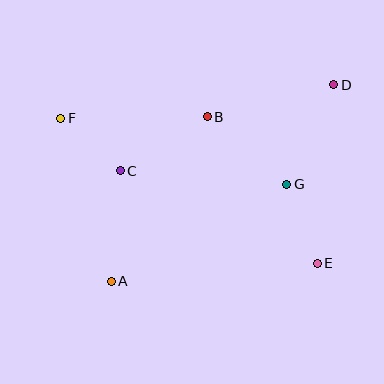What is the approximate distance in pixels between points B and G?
The distance between B and G is approximately 104 pixels.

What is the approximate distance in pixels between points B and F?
The distance between B and F is approximately 147 pixels.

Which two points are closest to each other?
Points C and F are closest to each other.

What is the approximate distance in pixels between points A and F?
The distance between A and F is approximately 171 pixels.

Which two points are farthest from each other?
Points A and D are farthest from each other.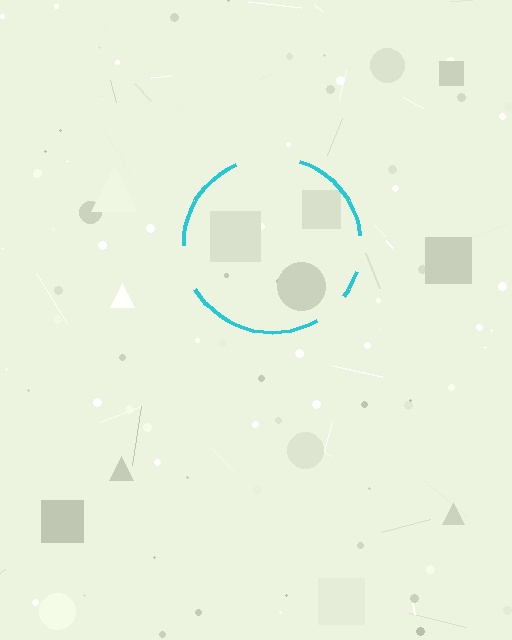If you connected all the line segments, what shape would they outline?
They would outline a circle.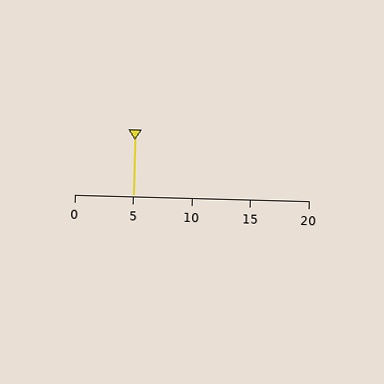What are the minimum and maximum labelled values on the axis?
The axis runs from 0 to 20.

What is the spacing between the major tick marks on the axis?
The major ticks are spaced 5 apart.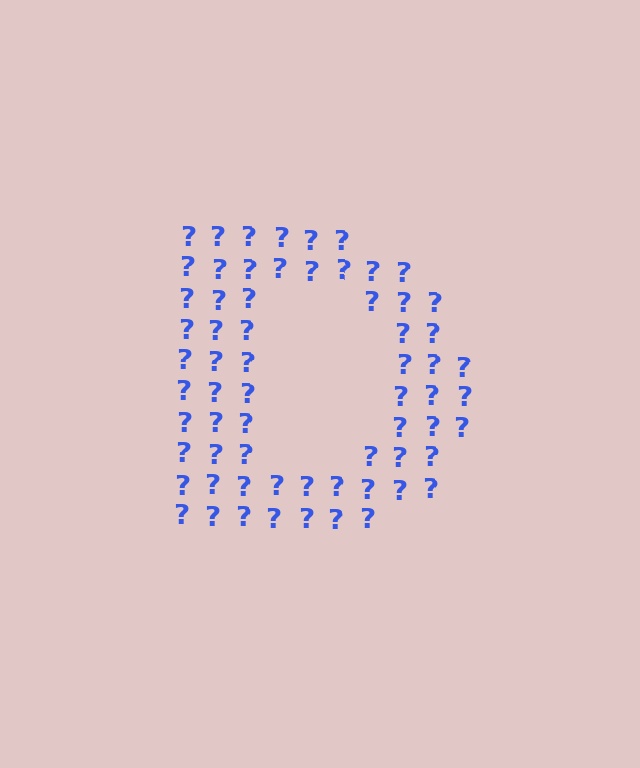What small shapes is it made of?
It is made of small question marks.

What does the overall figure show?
The overall figure shows the letter D.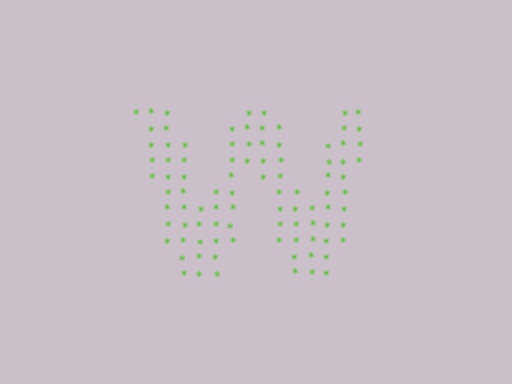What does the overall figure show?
The overall figure shows the letter W.